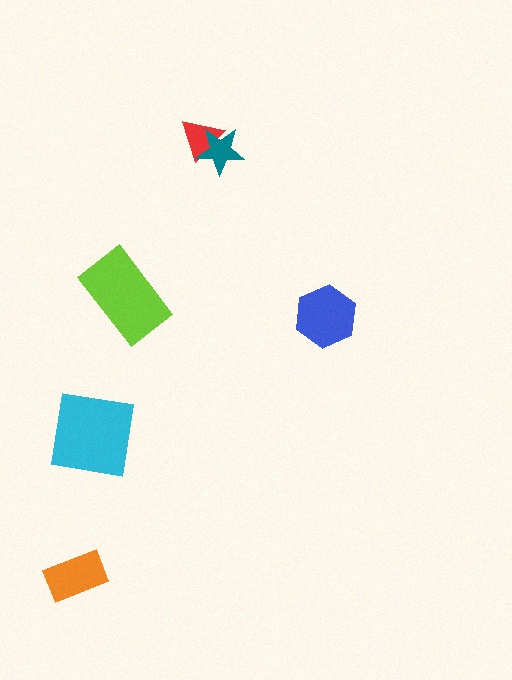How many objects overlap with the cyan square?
0 objects overlap with the cyan square.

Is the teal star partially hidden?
No, no other shape covers it.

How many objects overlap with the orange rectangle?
0 objects overlap with the orange rectangle.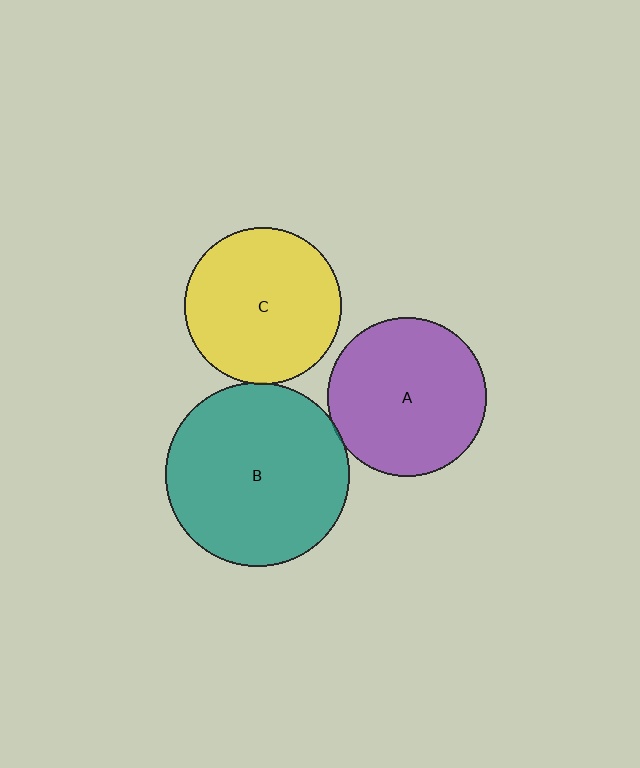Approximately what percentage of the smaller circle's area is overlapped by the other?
Approximately 5%.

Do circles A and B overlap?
Yes.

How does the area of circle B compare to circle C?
Approximately 1.4 times.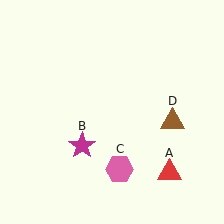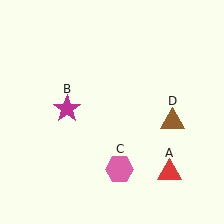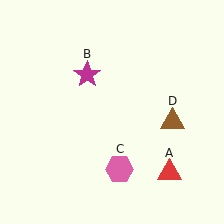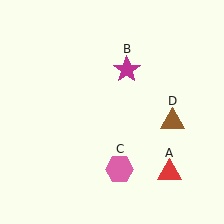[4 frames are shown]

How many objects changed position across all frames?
1 object changed position: magenta star (object B).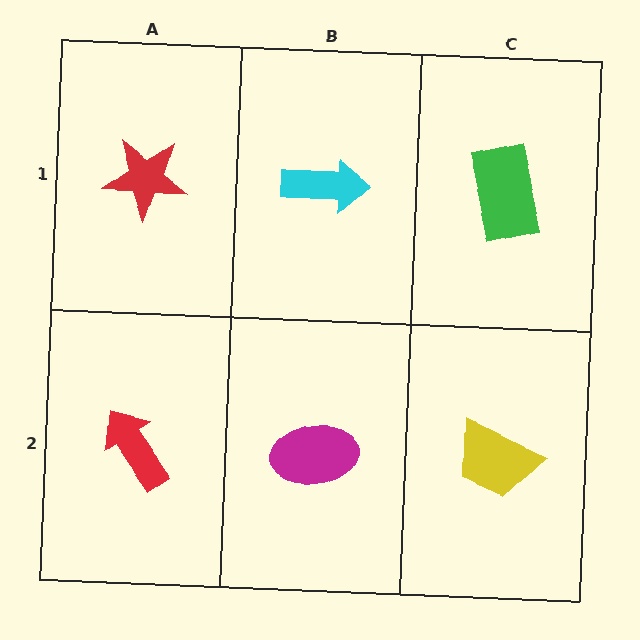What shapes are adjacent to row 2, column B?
A cyan arrow (row 1, column B), a red arrow (row 2, column A), a yellow trapezoid (row 2, column C).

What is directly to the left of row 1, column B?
A red star.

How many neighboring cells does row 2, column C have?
2.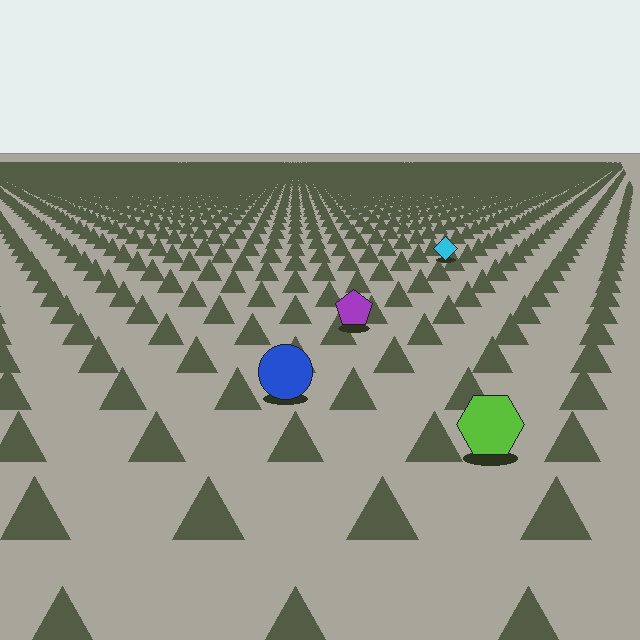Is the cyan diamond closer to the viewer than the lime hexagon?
No. The lime hexagon is closer — you can tell from the texture gradient: the ground texture is coarser near it.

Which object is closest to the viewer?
The lime hexagon is closest. The texture marks near it are larger and more spread out.